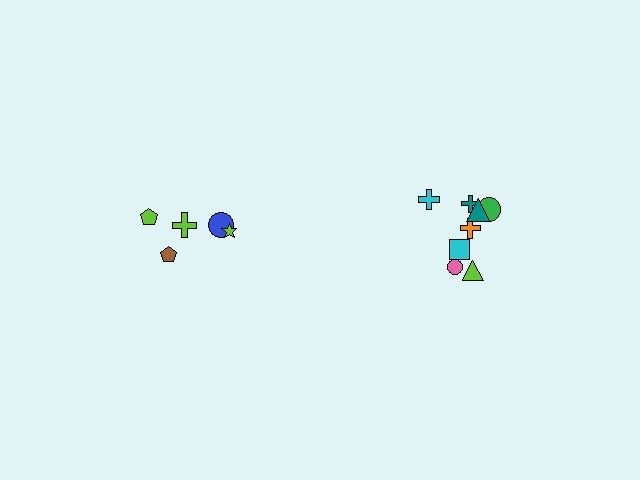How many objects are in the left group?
There are 5 objects.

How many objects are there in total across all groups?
There are 13 objects.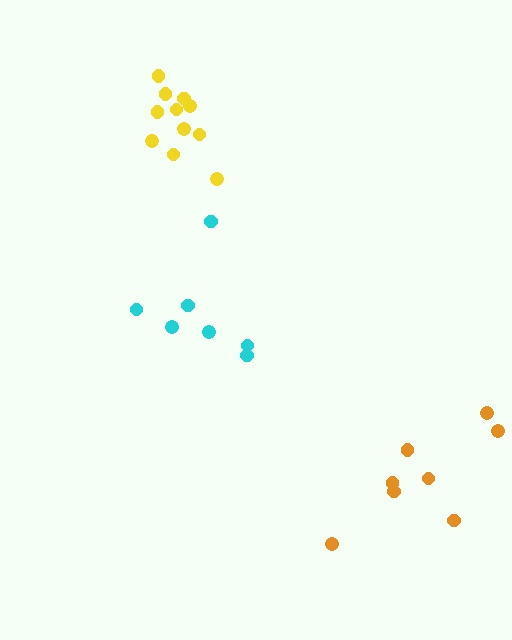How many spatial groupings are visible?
There are 3 spatial groupings.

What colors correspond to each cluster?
The clusters are colored: yellow, orange, cyan.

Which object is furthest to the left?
The yellow cluster is leftmost.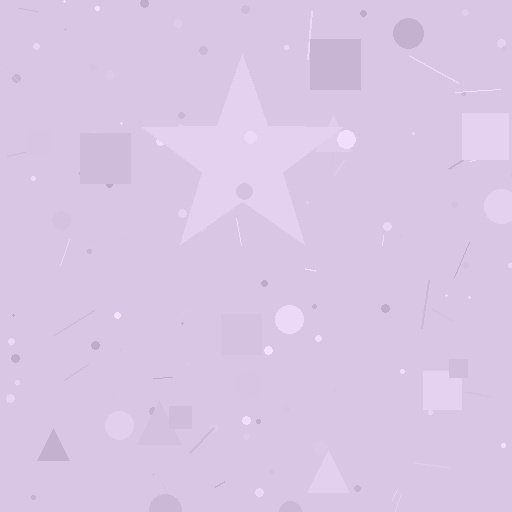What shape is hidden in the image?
A star is hidden in the image.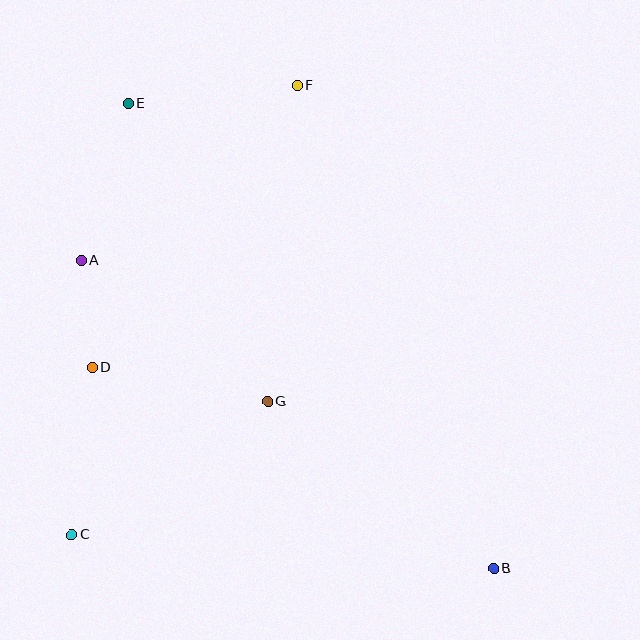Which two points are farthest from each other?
Points B and E are farthest from each other.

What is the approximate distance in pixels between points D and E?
The distance between D and E is approximately 266 pixels.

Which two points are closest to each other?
Points A and D are closest to each other.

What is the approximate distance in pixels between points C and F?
The distance between C and F is approximately 502 pixels.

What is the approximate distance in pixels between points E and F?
The distance between E and F is approximately 170 pixels.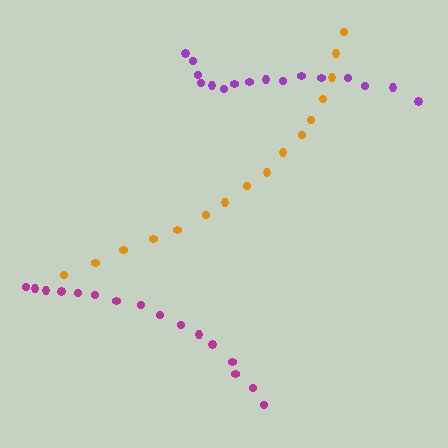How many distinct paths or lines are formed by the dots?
There are 3 distinct paths.